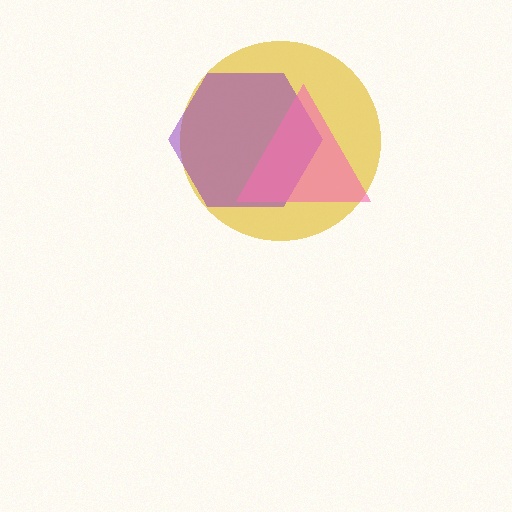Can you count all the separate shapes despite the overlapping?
Yes, there are 3 separate shapes.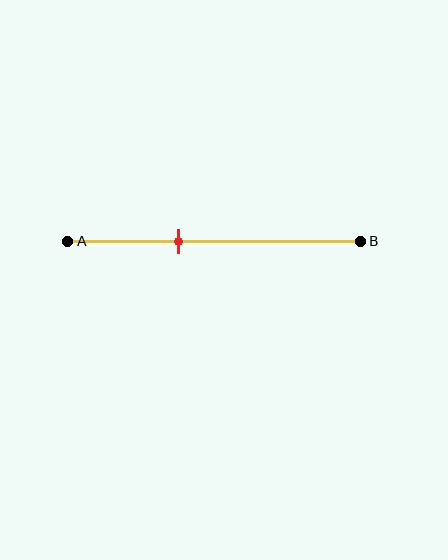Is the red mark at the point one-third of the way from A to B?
No, the mark is at about 40% from A, not at the 33% one-third point.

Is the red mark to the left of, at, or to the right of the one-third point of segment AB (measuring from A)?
The red mark is to the right of the one-third point of segment AB.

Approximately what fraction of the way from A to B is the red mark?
The red mark is approximately 40% of the way from A to B.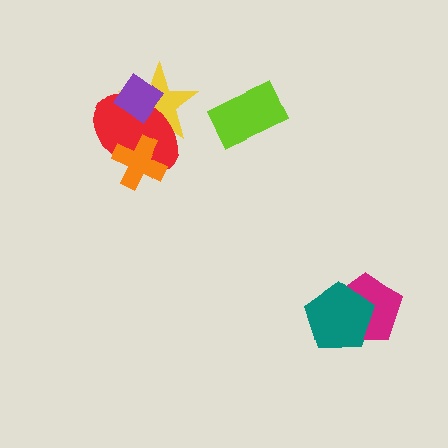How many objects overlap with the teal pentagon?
1 object overlaps with the teal pentagon.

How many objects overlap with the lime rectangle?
0 objects overlap with the lime rectangle.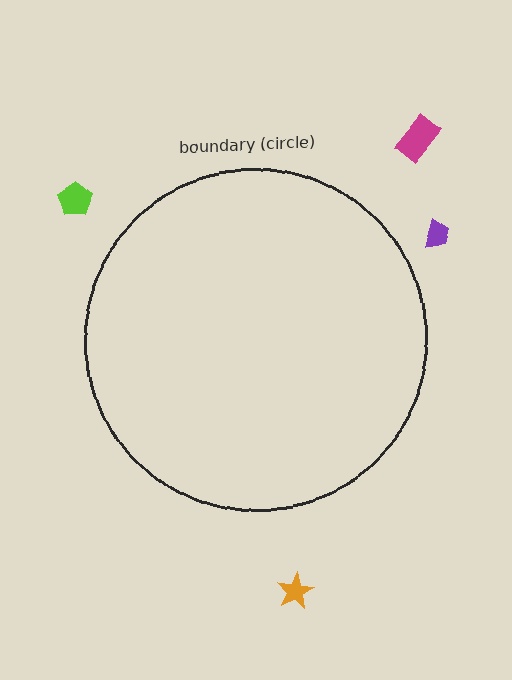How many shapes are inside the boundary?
0 inside, 4 outside.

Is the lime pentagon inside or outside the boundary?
Outside.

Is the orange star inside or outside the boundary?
Outside.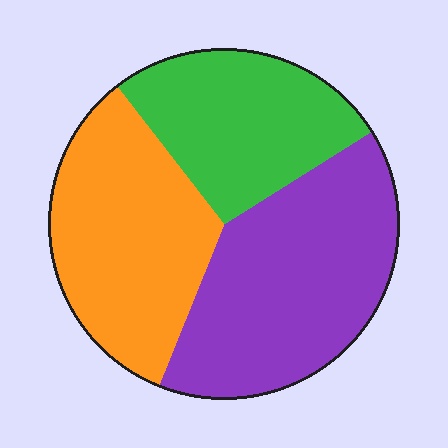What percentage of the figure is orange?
Orange covers around 35% of the figure.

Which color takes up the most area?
Purple, at roughly 40%.